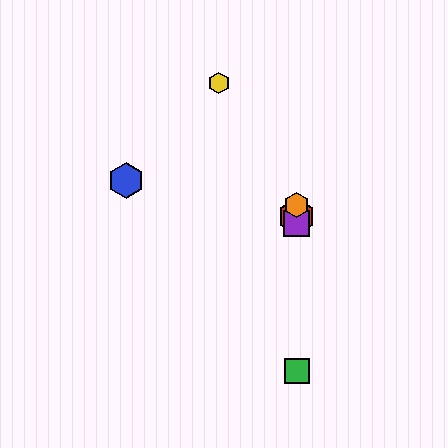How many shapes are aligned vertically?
4 shapes (the red hexagon, the green square, the purple square, the orange hexagon) are aligned vertically.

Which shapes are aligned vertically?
The red hexagon, the green square, the purple square, the orange hexagon are aligned vertically.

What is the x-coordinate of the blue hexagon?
The blue hexagon is at x≈126.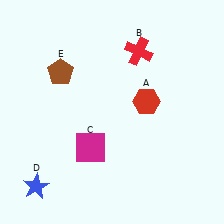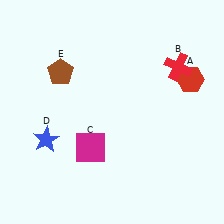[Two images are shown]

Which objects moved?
The objects that moved are: the red hexagon (A), the red cross (B), the blue star (D).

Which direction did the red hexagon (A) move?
The red hexagon (A) moved right.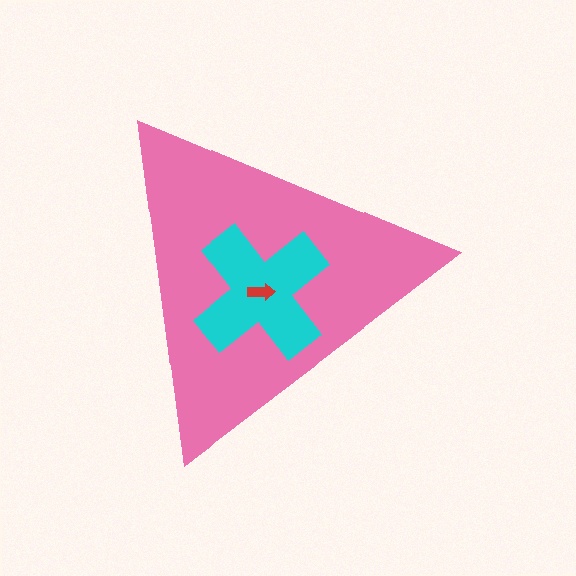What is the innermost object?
The red arrow.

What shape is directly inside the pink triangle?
The cyan cross.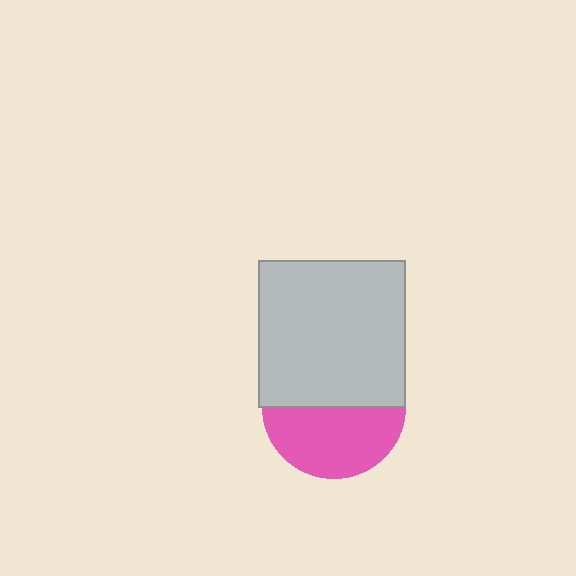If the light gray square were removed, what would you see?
You would see the complete pink circle.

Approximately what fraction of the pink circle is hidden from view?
Roughly 50% of the pink circle is hidden behind the light gray square.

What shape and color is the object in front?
The object in front is a light gray square.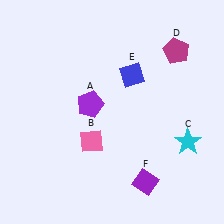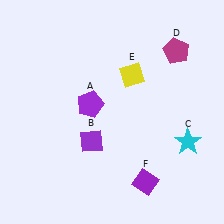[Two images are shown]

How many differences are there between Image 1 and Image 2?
There are 2 differences between the two images.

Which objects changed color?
B changed from pink to purple. E changed from blue to yellow.